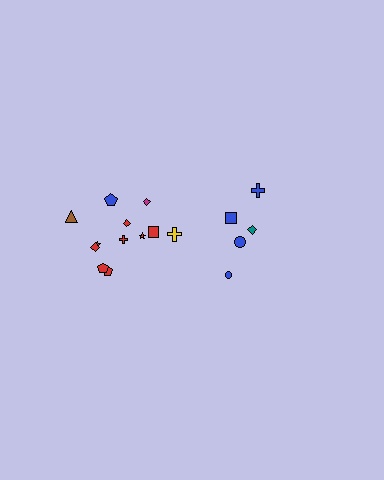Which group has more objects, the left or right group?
The left group.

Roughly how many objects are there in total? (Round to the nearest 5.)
Roughly 15 objects in total.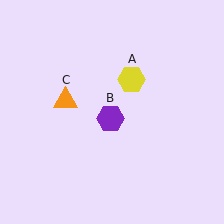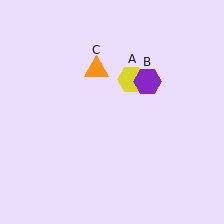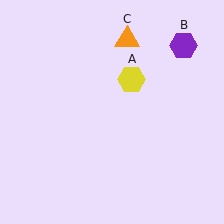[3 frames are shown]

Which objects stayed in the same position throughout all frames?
Yellow hexagon (object A) remained stationary.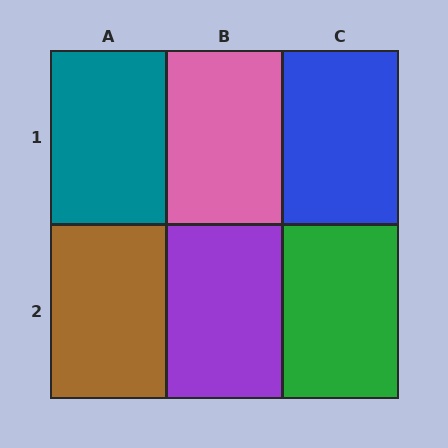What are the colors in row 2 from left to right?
Brown, purple, green.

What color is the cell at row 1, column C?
Blue.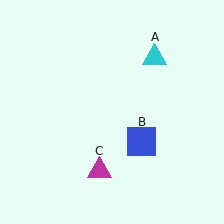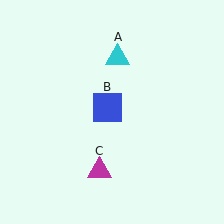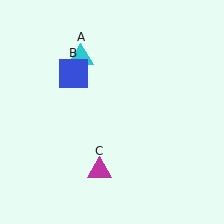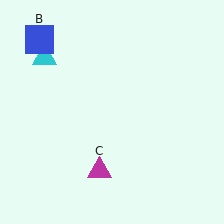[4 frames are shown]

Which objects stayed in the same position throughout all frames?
Magenta triangle (object C) remained stationary.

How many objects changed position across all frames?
2 objects changed position: cyan triangle (object A), blue square (object B).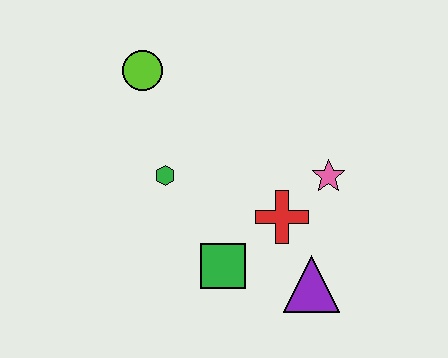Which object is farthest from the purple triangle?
The lime circle is farthest from the purple triangle.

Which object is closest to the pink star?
The red cross is closest to the pink star.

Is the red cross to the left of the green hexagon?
No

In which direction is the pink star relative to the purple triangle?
The pink star is above the purple triangle.